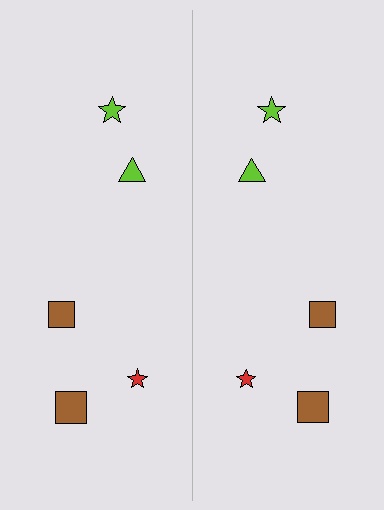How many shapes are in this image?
There are 10 shapes in this image.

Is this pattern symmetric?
Yes, this pattern has bilateral (reflection) symmetry.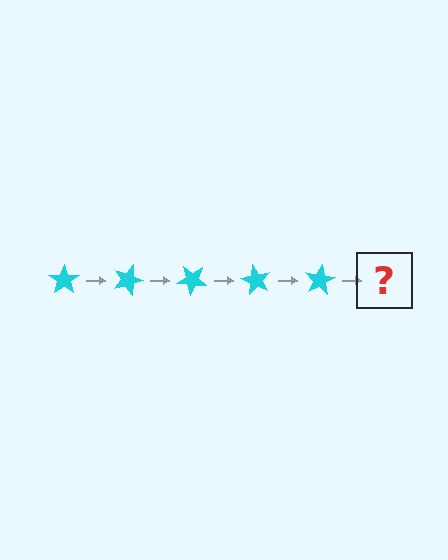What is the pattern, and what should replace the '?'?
The pattern is that the star rotates 20 degrees each step. The '?' should be a cyan star rotated 100 degrees.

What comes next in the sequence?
The next element should be a cyan star rotated 100 degrees.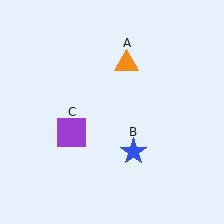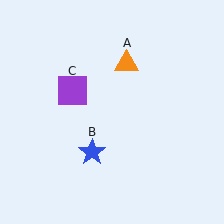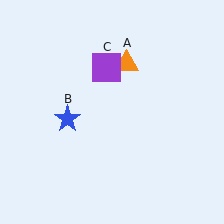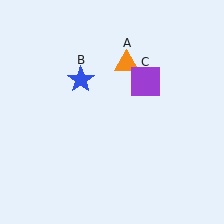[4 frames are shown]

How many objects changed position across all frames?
2 objects changed position: blue star (object B), purple square (object C).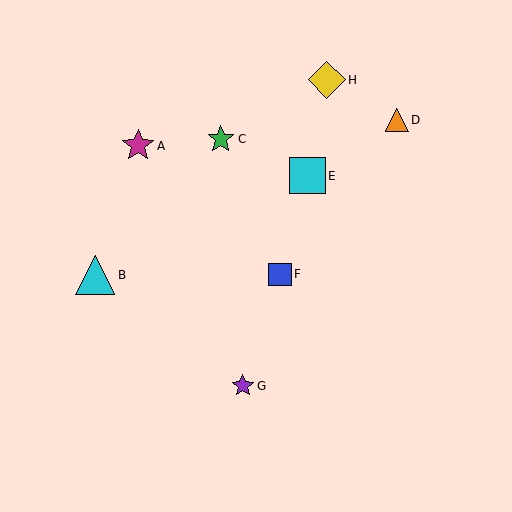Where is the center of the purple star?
The center of the purple star is at (243, 386).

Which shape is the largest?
The cyan triangle (labeled B) is the largest.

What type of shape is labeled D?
Shape D is an orange triangle.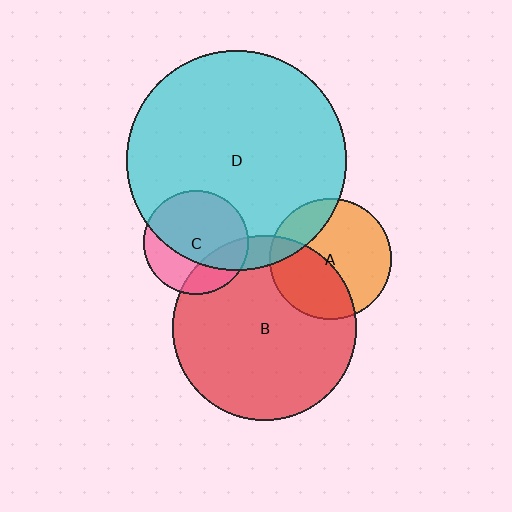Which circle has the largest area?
Circle D (cyan).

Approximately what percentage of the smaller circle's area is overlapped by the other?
Approximately 10%.